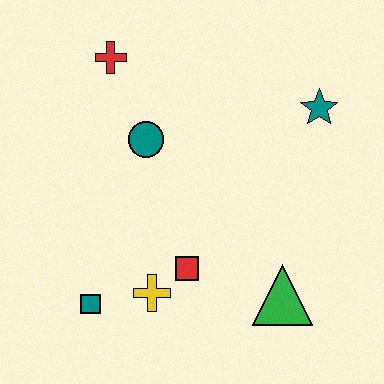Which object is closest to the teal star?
The teal circle is closest to the teal star.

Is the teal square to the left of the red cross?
Yes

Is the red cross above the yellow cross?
Yes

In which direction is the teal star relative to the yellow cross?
The teal star is above the yellow cross.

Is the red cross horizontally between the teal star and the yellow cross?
No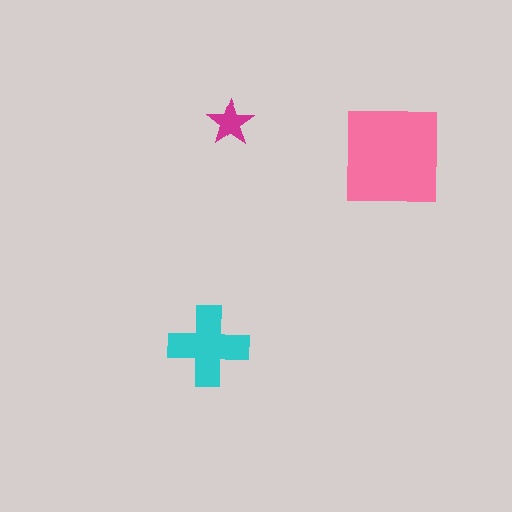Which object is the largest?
The pink square.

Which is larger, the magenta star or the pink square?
The pink square.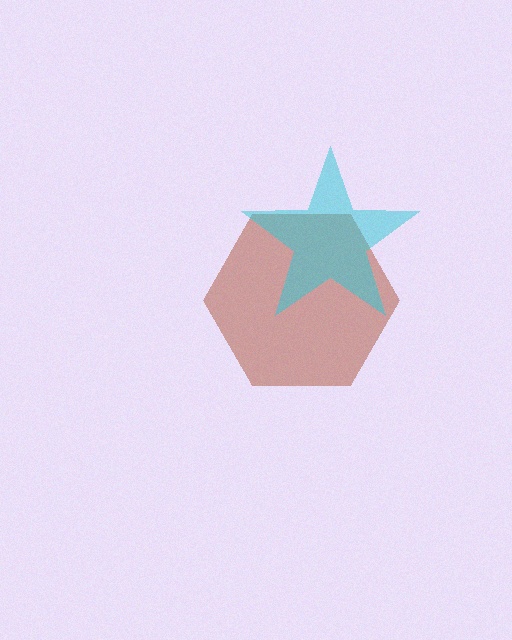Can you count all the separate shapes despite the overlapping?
Yes, there are 2 separate shapes.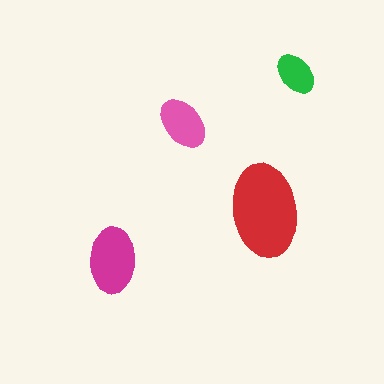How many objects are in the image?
There are 4 objects in the image.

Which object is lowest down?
The magenta ellipse is bottommost.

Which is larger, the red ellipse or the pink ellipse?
The red one.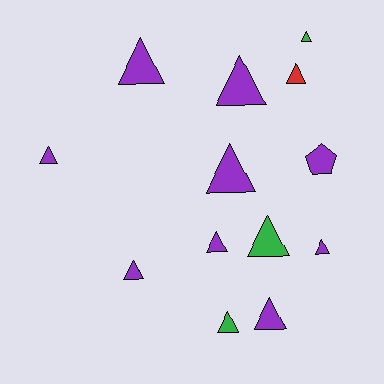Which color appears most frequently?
Purple, with 9 objects.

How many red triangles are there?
There is 1 red triangle.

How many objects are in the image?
There are 13 objects.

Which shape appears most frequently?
Triangle, with 12 objects.